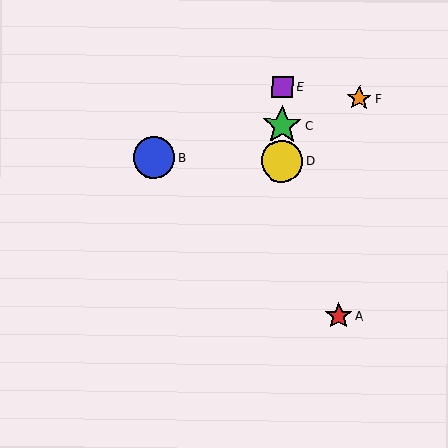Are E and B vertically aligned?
No, E is at x≈283 and B is at x≈154.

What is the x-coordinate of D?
Object D is at x≈282.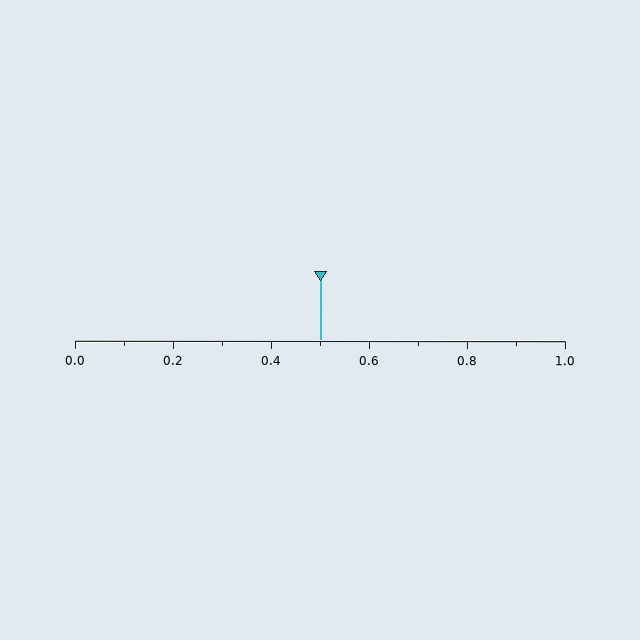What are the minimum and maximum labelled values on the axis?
The axis runs from 0.0 to 1.0.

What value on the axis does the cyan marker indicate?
The marker indicates approximately 0.5.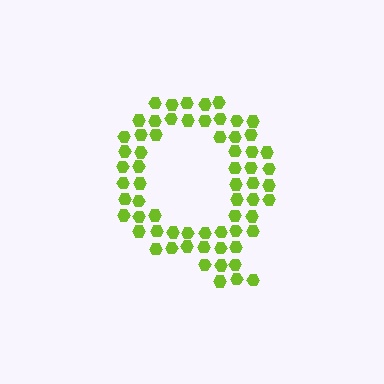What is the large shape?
The large shape is the letter Q.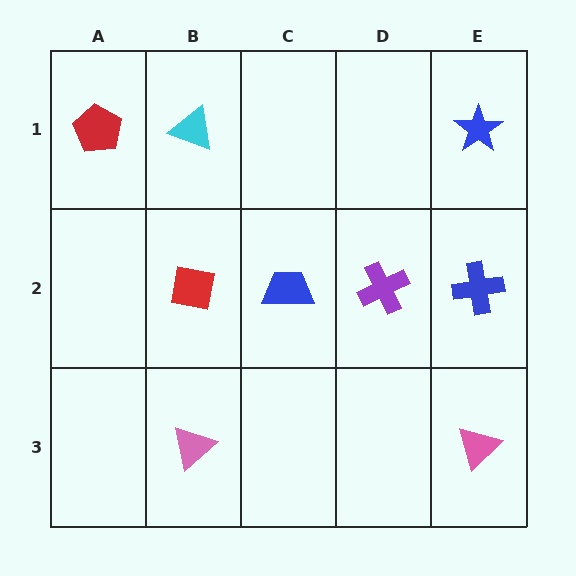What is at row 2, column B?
A red square.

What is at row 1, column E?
A blue star.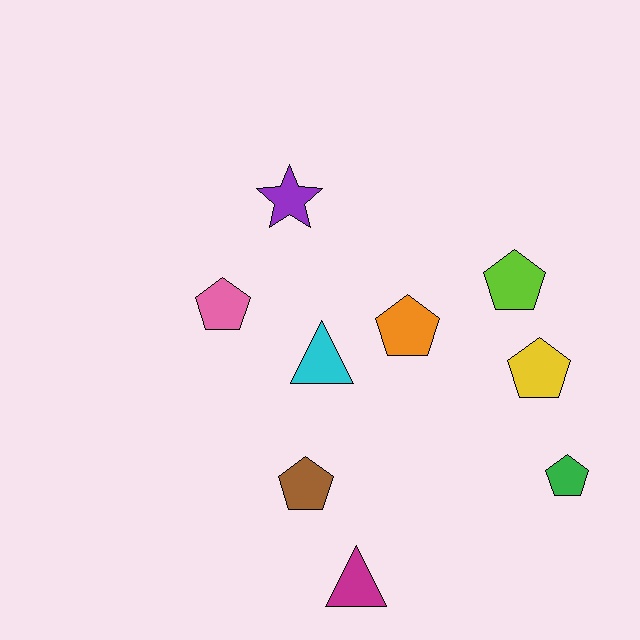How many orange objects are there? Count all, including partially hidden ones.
There is 1 orange object.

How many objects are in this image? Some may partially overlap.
There are 9 objects.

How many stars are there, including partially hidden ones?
There is 1 star.